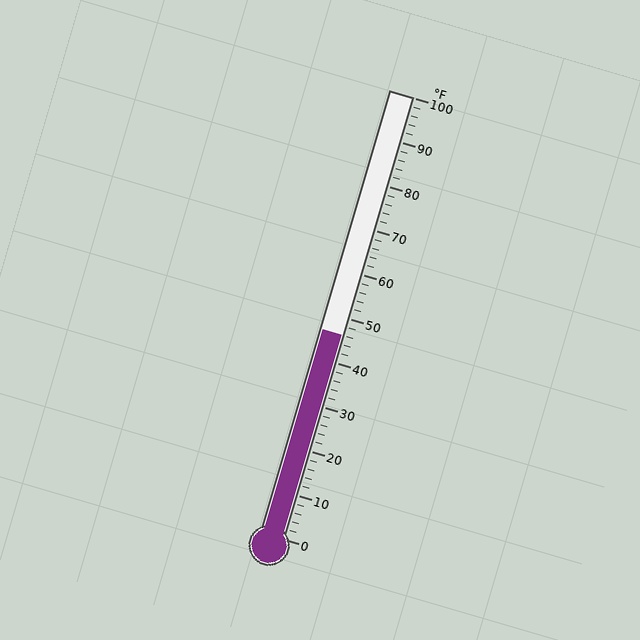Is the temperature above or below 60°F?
The temperature is below 60°F.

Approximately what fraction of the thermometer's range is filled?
The thermometer is filled to approximately 45% of its range.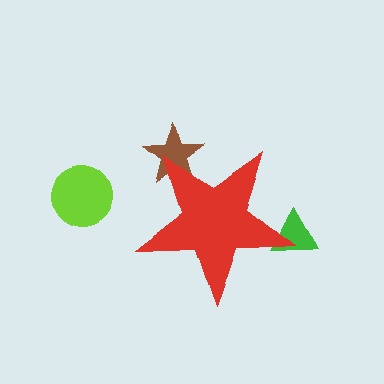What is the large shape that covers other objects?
A red star.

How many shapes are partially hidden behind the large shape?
2 shapes are partially hidden.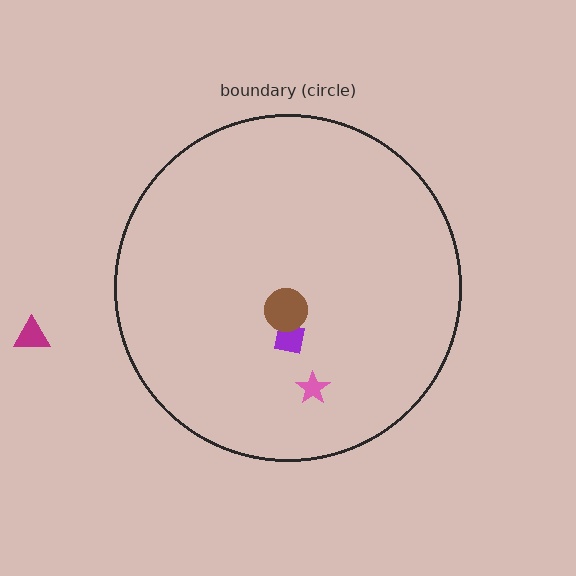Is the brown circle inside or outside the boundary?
Inside.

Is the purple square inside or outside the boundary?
Inside.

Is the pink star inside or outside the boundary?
Inside.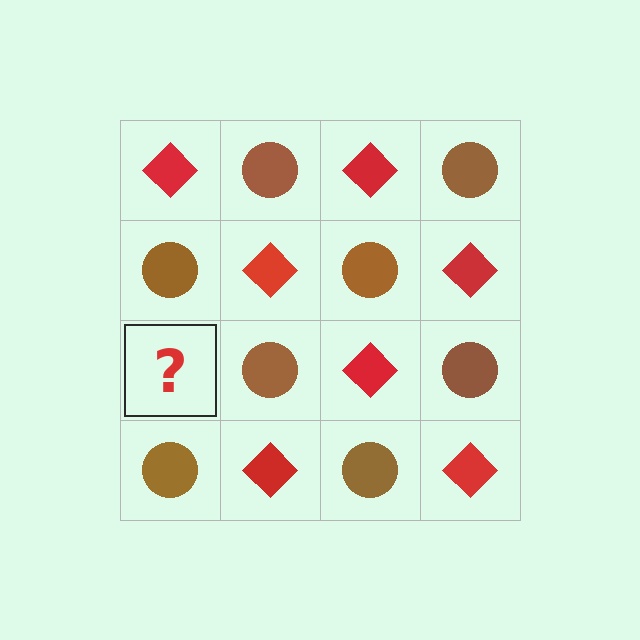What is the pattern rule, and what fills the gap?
The rule is that it alternates red diamond and brown circle in a checkerboard pattern. The gap should be filled with a red diamond.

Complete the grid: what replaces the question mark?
The question mark should be replaced with a red diamond.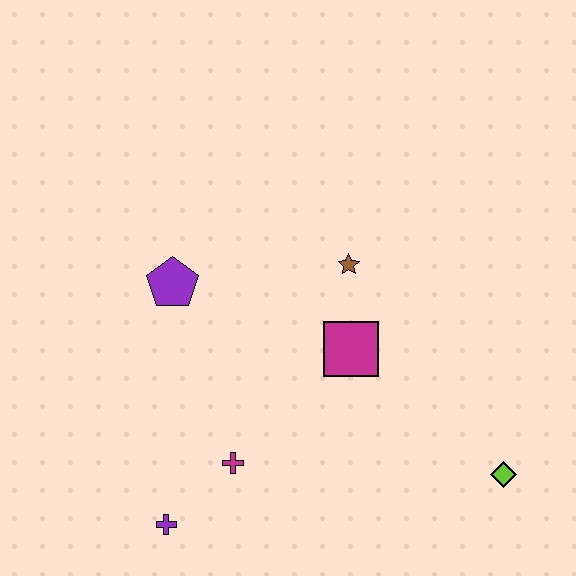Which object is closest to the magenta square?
The brown star is closest to the magenta square.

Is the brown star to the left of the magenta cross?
No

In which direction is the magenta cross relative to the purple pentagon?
The magenta cross is below the purple pentagon.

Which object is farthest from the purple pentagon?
The lime diamond is farthest from the purple pentagon.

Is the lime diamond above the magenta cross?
No